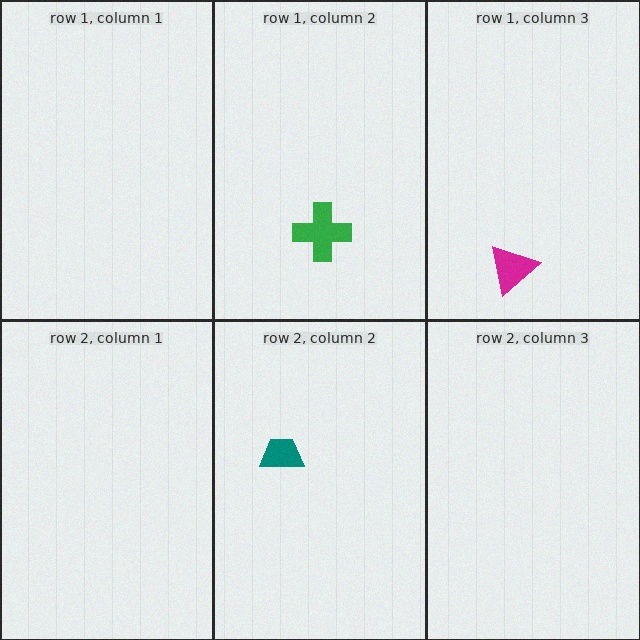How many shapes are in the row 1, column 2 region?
1.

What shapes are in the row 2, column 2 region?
The teal trapezoid.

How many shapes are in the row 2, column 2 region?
1.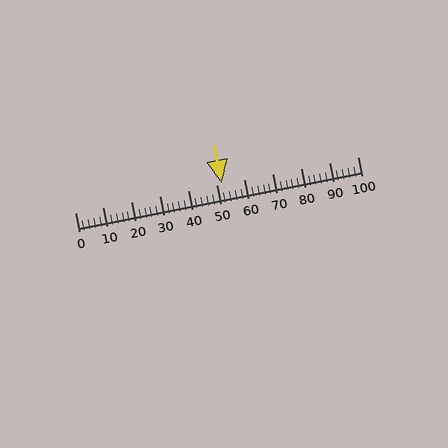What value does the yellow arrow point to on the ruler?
The yellow arrow points to approximately 52.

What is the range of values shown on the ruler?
The ruler shows values from 0 to 100.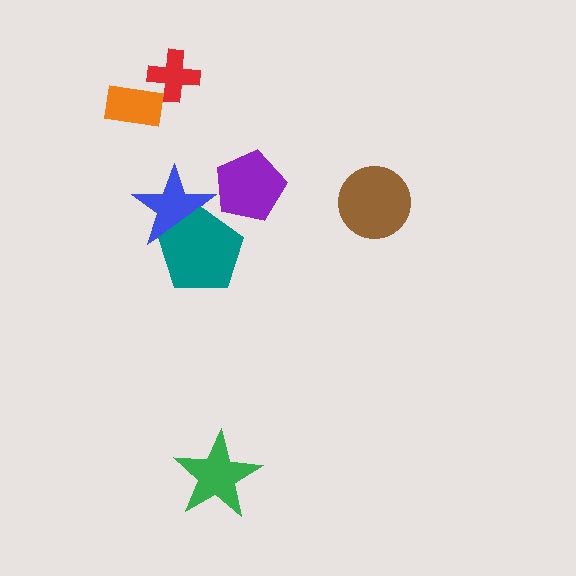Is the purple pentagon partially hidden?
No, no other shape covers it.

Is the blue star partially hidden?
Yes, it is partially covered by another shape.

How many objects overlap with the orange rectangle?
0 objects overlap with the orange rectangle.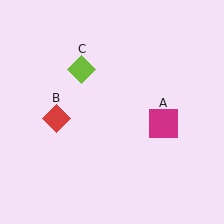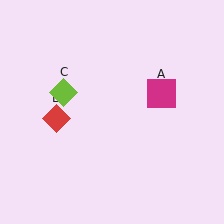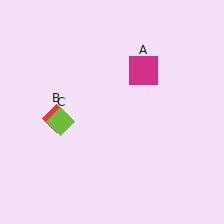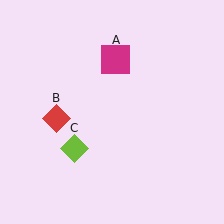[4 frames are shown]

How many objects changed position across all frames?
2 objects changed position: magenta square (object A), lime diamond (object C).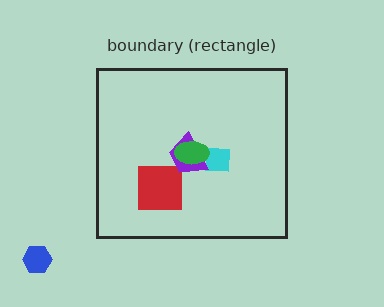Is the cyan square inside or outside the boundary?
Inside.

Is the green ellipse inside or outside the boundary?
Inside.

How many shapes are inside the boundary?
4 inside, 1 outside.